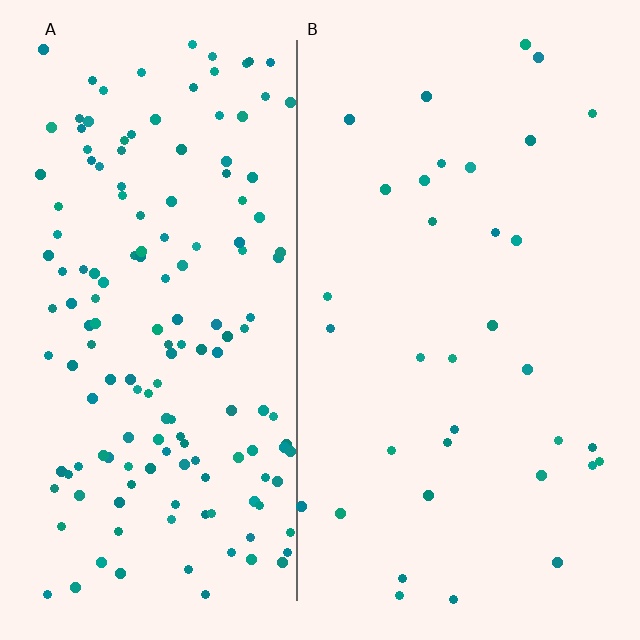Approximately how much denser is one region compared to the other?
Approximately 4.6× — region A over region B.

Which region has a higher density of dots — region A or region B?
A (the left).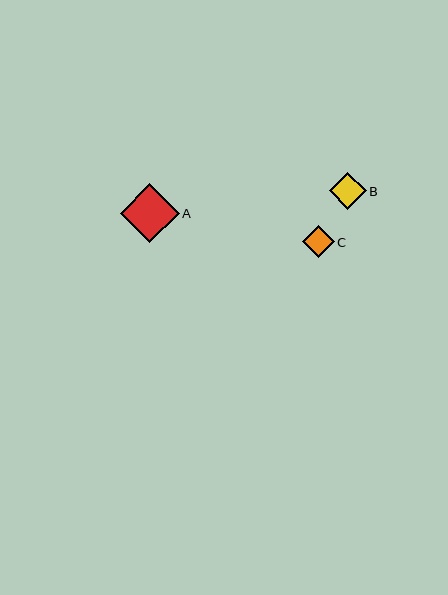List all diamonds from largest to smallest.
From largest to smallest: A, B, C.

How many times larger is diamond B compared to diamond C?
Diamond B is approximately 1.2 times the size of diamond C.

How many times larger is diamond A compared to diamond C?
Diamond A is approximately 1.9 times the size of diamond C.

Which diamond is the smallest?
Diamond C is the smallest with a size of approximately 31 pixels.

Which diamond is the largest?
Diamond A is the largest with a size of approximately 59 pixels.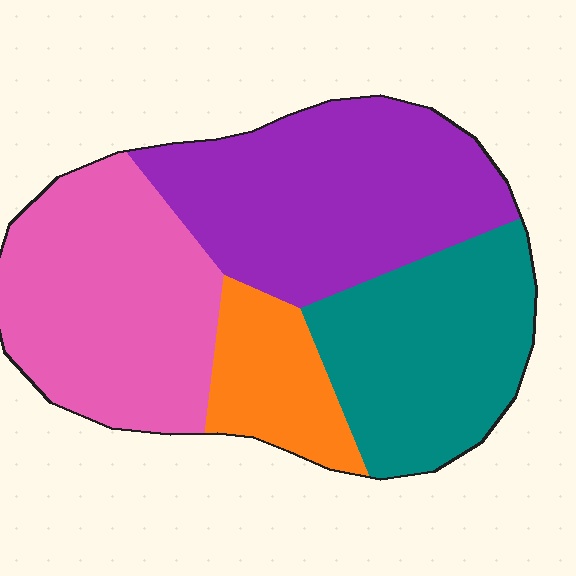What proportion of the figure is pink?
Pink covers 30% of the figure.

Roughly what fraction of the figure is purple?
Purple takes up between a sixth and a third of the figure.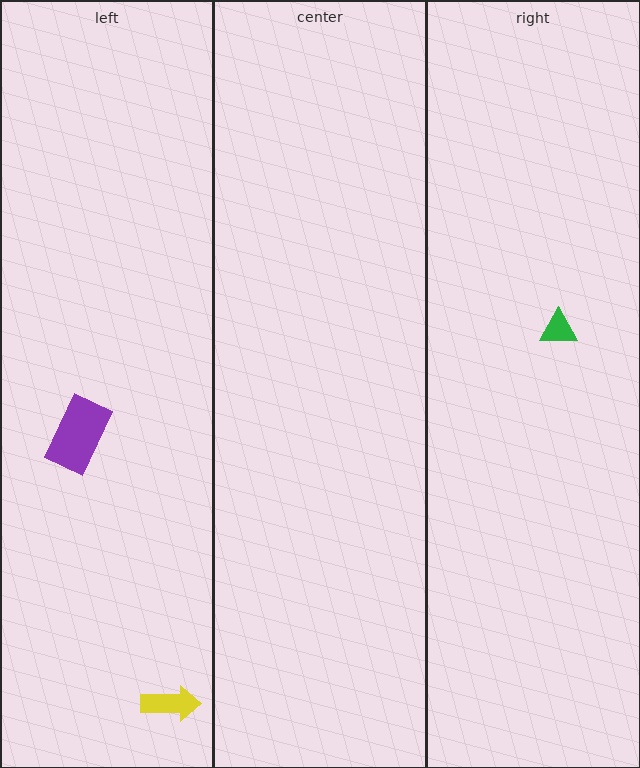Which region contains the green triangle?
The right region.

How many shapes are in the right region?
1.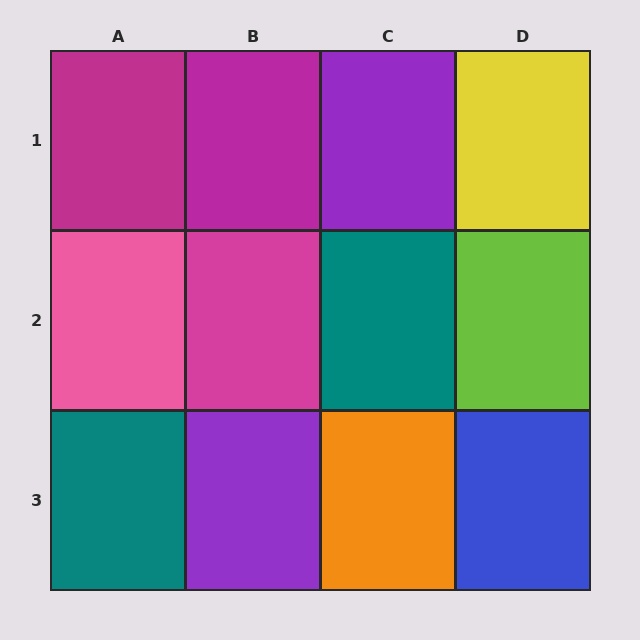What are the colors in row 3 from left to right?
Teal, purple, orange, blue.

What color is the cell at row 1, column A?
Magenta.